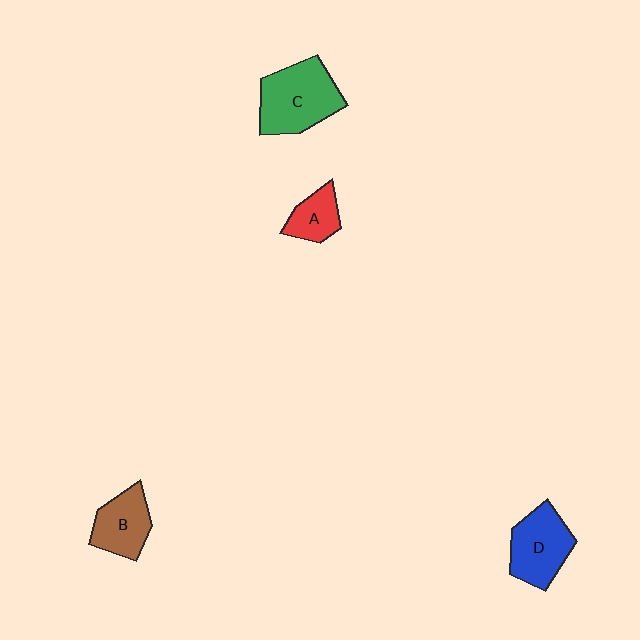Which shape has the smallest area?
Shape A (red).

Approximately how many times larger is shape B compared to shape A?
Approximately 1.4 times.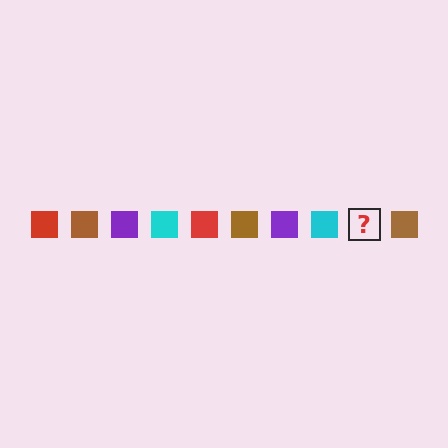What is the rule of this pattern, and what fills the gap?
The rule is that the pattern cycles through red, brown, purple, cyan squares. The gap should be filled with a red square.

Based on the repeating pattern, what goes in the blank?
The blank should be a red square.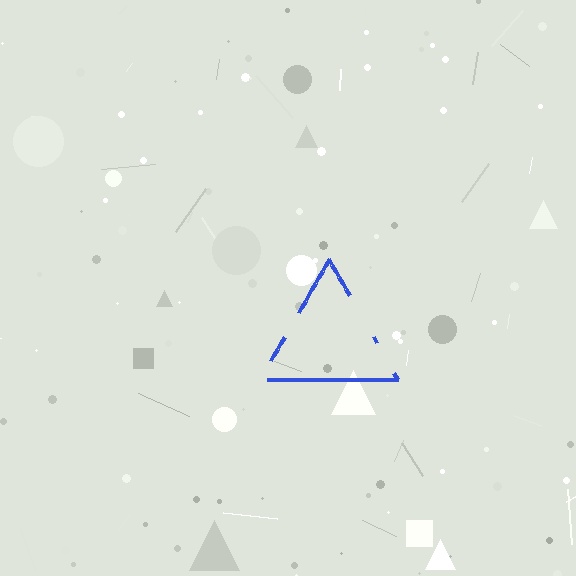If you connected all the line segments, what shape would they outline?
They would outline a triangle.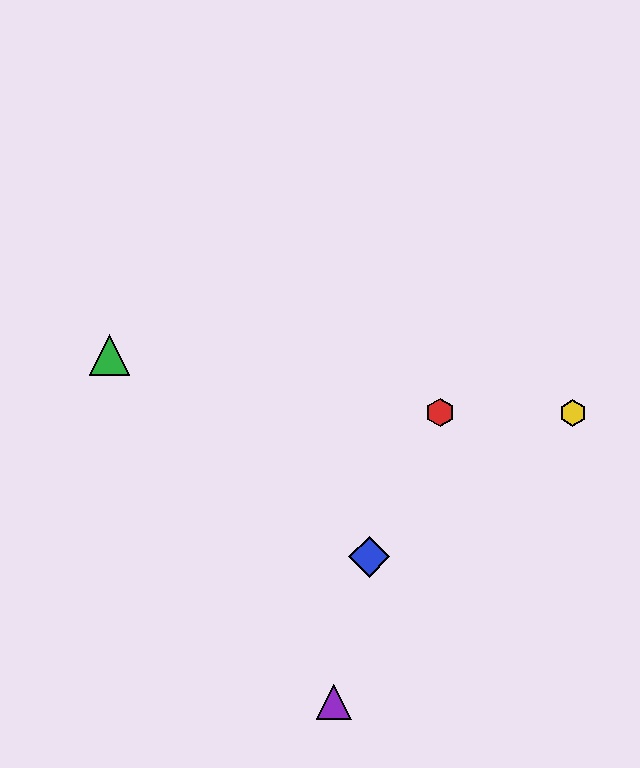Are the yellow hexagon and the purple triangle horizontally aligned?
No, the yellow hexagon is at y≈413 and the purple triangle is at y≈702.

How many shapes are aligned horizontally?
2 shapes (the red hexagon, the yellow hexagon) are aligned horizontally.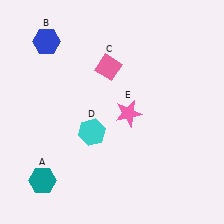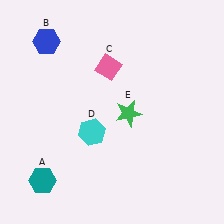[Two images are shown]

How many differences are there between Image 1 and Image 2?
There is 1 difference between the two images.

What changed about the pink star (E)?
In Image 1, E is pink. In Image 2, it changed to green.